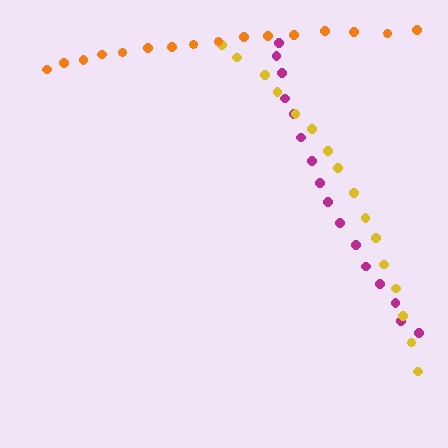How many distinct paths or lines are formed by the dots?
There are 3 distinct paths.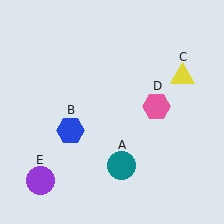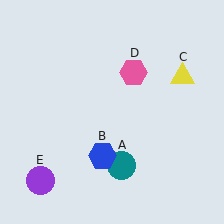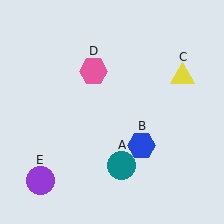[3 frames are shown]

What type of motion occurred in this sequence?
The blue hexagon (object B), pink hexagon (object D) rotated counterclockwise around the center of the scene.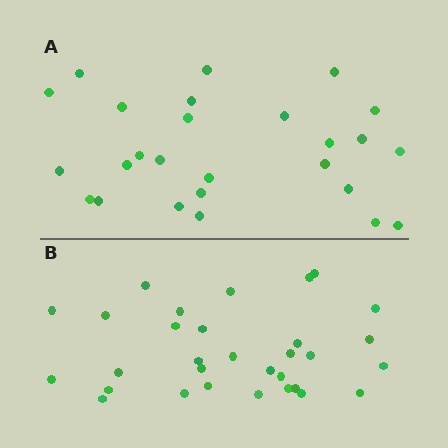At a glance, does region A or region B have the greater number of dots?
Region B (the bottom region) has more dots.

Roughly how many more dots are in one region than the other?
Region B has about 5 more dots than region A.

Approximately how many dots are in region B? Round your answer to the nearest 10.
About 30 dots. (The exact count is 31, which rounds to 30.)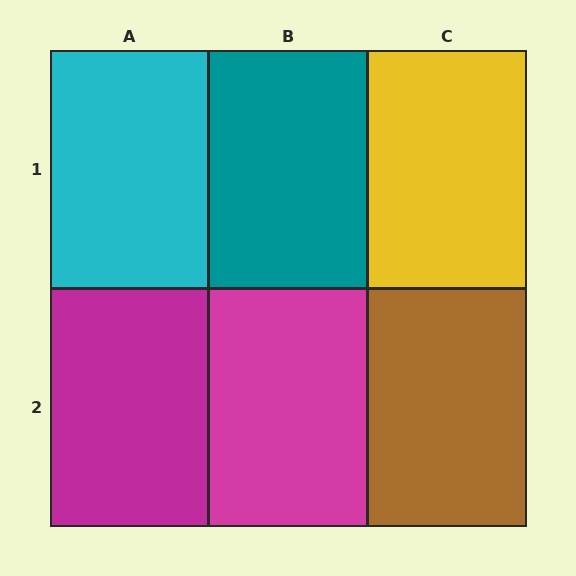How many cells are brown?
1 cell is brown.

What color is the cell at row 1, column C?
Yellow.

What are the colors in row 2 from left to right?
Magenta, magenta, brown.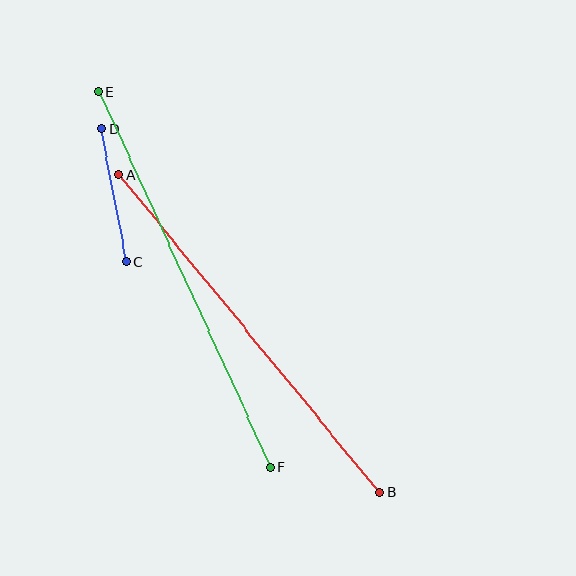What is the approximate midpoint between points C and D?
The midpoint is at approximately (114, 195) pixels.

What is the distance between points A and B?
The distance is approximately 411 pixels.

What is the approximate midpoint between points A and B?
The midpoint is at approximately (249, 334) pixels.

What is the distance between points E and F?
The distance is approximately 413 pixels.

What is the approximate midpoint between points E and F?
The midpoint is at approximately (184, 279) pixels.